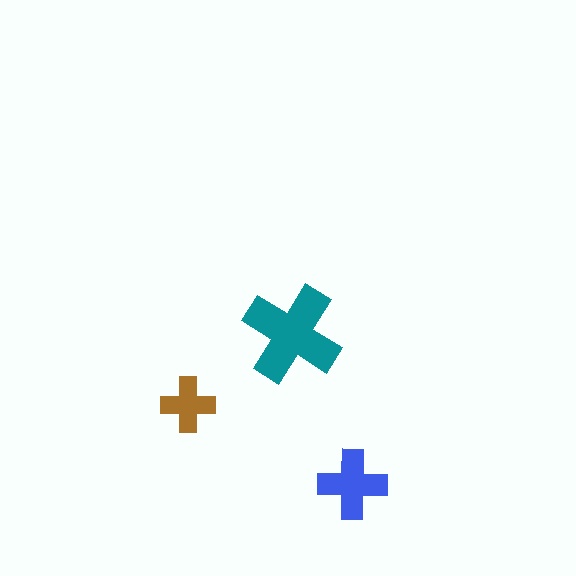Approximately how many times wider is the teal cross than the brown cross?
About 2 times wider.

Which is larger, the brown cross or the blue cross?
The blue one.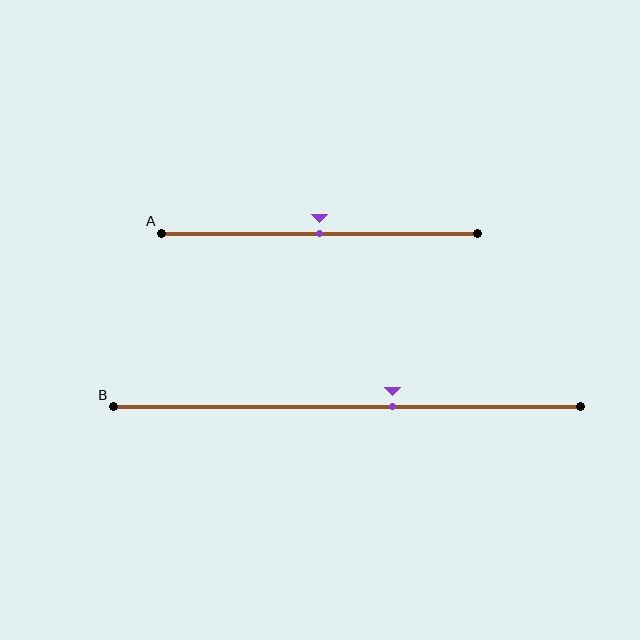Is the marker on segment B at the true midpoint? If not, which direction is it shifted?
No, the marker on segment B is shifted to the right by about 10% of the segment length.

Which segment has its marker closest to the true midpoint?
Segment A has its marker closest to the true midpoint.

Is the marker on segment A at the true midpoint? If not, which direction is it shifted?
Yes, the marker on segment A is at the true midpoint.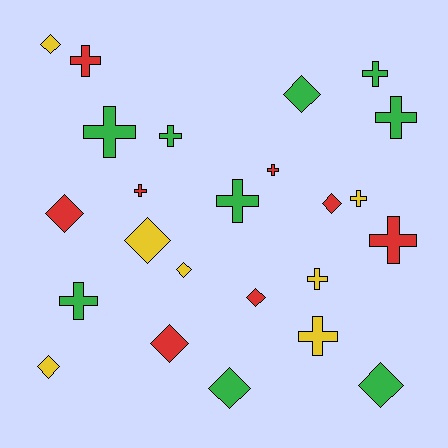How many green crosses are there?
There are 6 green crosses.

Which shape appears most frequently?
Cross, with 13 objects.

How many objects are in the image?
There are 24 objects.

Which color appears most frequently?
Green, with 9 objects.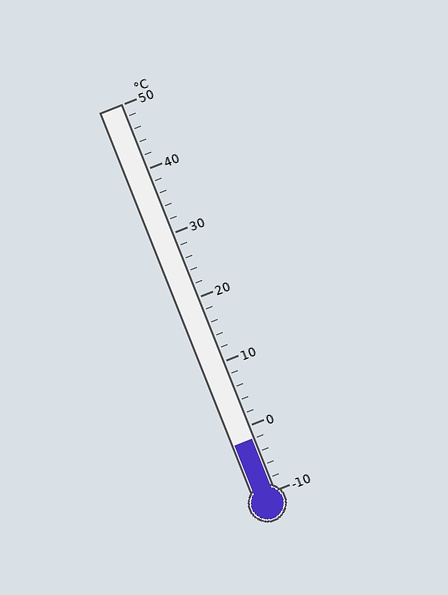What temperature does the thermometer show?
The thermometer shows approximately -2°C.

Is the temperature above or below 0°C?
The temperature is below 0°C.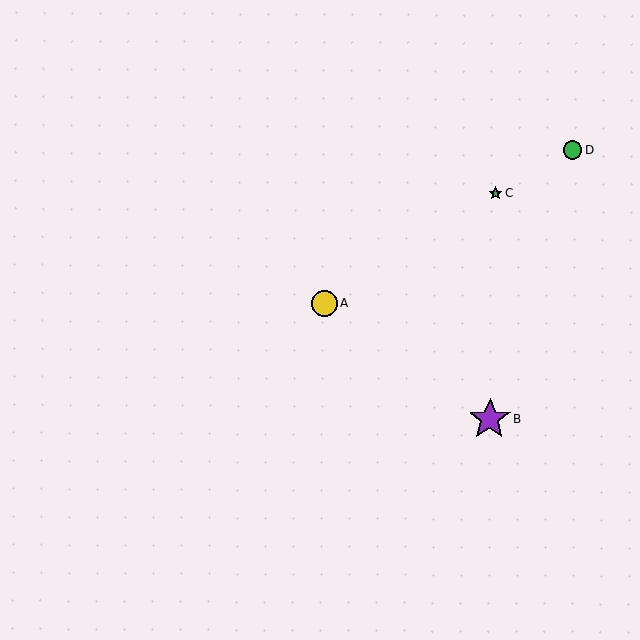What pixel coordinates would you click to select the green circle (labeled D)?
Click at (572, 150) to select the green circle D.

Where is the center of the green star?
The center of the green star is at (495, 193).